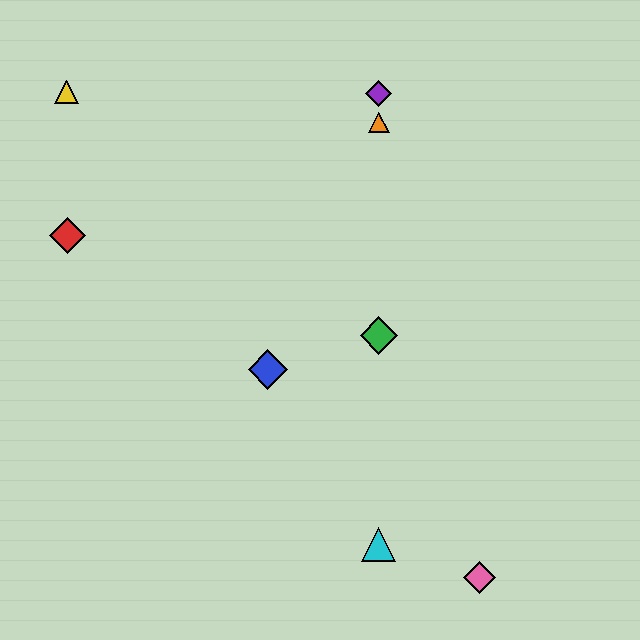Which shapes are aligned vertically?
The green diamond, the purple diamond, the orange triangle, the cyan triangle are aligned vertically.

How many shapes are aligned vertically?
4 shapes (the green diamond, the purple diamond, the orange triangle, the cyan triangle) are aligned vertically.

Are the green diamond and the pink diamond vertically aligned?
No, the green diamond is at x≈379 and the pink diamond is at x≈480.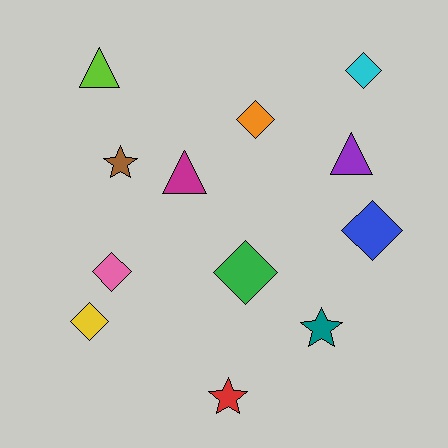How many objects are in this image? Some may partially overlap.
There are 12 objects.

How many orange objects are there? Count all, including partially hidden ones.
There is 1 orange object.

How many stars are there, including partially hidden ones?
There are 3 stars.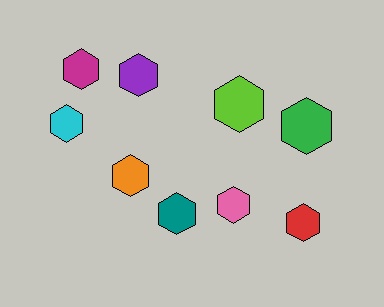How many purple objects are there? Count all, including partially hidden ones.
There is 1 purple object.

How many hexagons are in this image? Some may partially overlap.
There are 9 hexagons.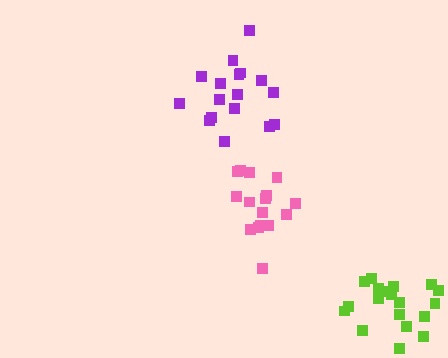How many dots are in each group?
Group 1: 16 dots, Group 2: 19 dots, Group 3: 17 dots (52 total).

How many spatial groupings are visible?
There are 3 spatial groupings.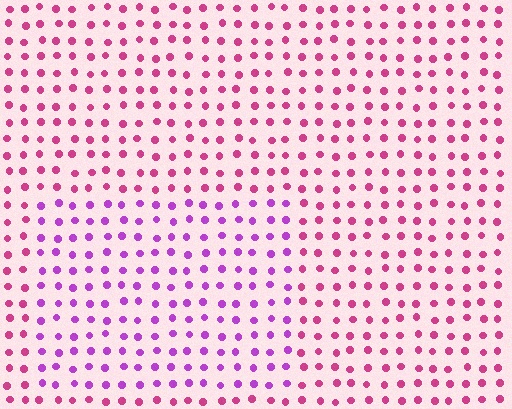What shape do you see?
I see a rectangle.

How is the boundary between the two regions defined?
The boundary is defined purely by a slight shift in hue (about 37 degrees). Spacing, size, and orientation are identical on both sides.